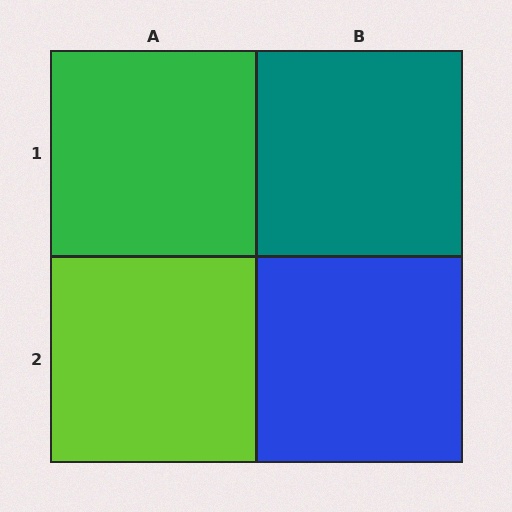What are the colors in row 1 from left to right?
Green, teal.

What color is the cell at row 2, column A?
Lime.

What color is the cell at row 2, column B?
Blue.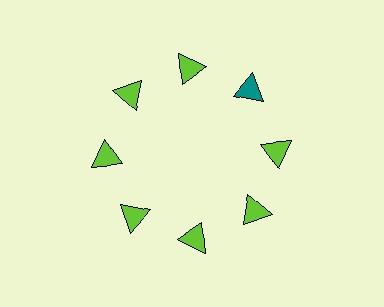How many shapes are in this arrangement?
There are 8 shapes arranged in a ring pattern.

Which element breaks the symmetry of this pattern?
The teal triangle at roughly the 2 o'clock position breaks the symmetry. All other shapes are lime triangles.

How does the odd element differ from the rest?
It has a different color: teal instead of lime.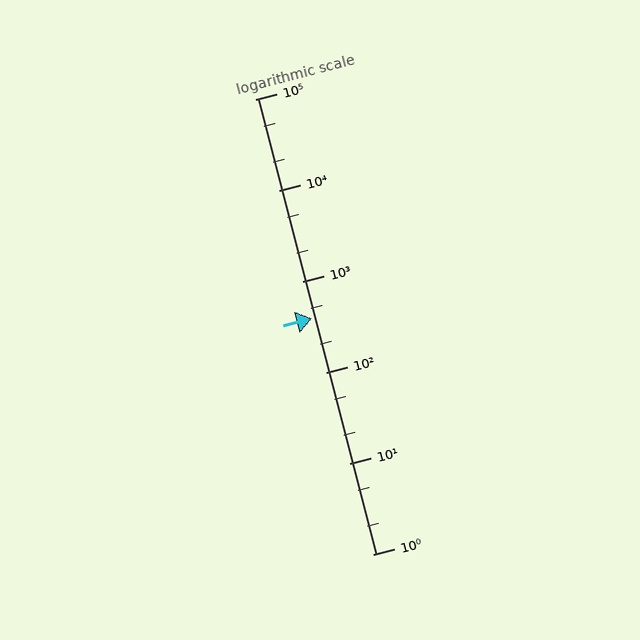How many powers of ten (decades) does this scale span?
The scale spans 5 decades, from 1 to 100000.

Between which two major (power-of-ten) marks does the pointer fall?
The pointer is between 100 and 1000.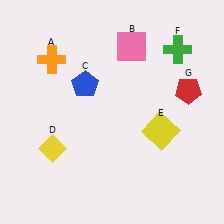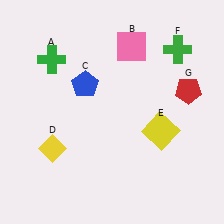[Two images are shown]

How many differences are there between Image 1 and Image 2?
There is 1 difference between the two images.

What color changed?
The cross (A) changed from orange in Image 1 to green in Image 2.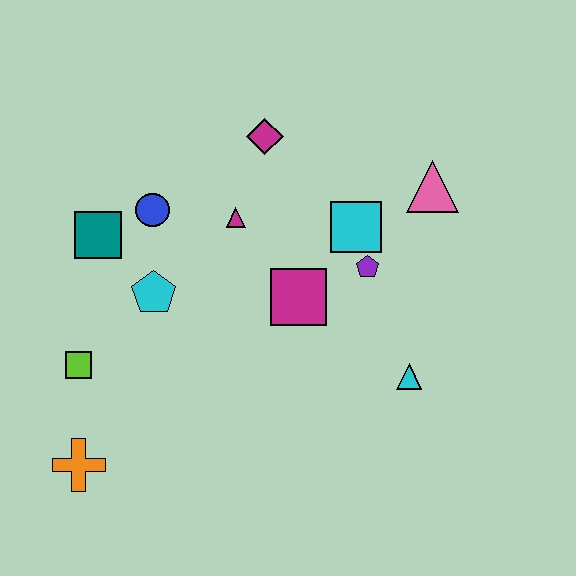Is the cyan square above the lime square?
Yes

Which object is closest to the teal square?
The blue circle is closest to the teal square.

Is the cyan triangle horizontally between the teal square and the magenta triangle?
No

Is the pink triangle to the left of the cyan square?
No